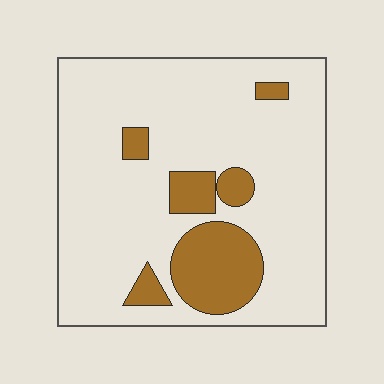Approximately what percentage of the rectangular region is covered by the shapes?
Approximately 20%.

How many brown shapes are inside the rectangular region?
6.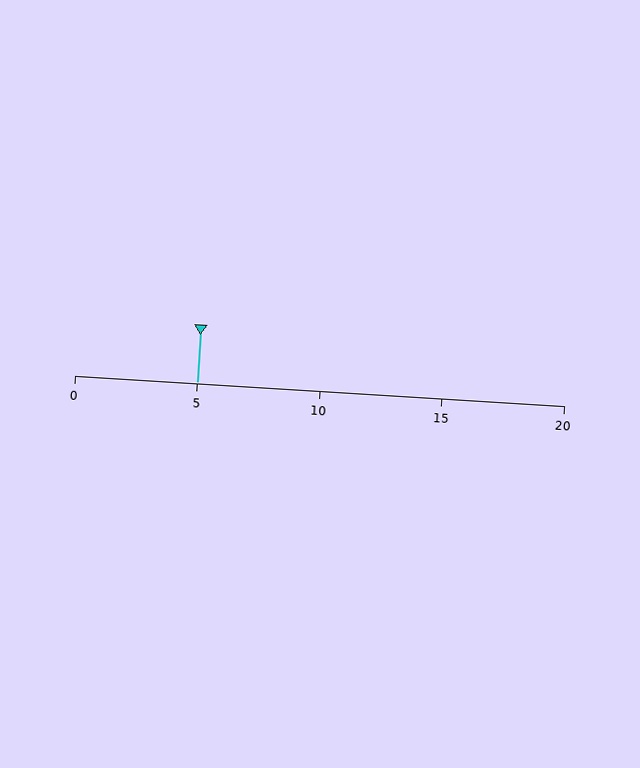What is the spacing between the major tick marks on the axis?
The major ticks are spaced 5 apart.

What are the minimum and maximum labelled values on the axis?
The axis runs from 0 to 20.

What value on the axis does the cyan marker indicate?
The marker indicates approximately 5.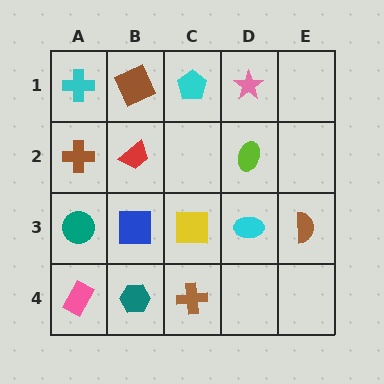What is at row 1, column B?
A brown square.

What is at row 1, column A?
A cyan cross.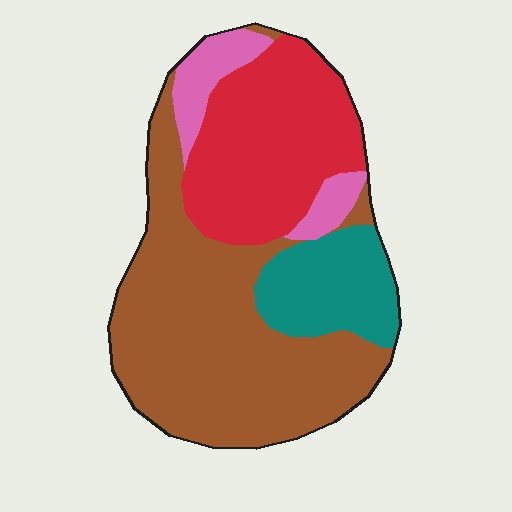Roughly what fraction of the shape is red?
Red takes up about one quarter (1/4) of the shape.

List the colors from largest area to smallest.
From largest to smallest: brown, red, teal, pink.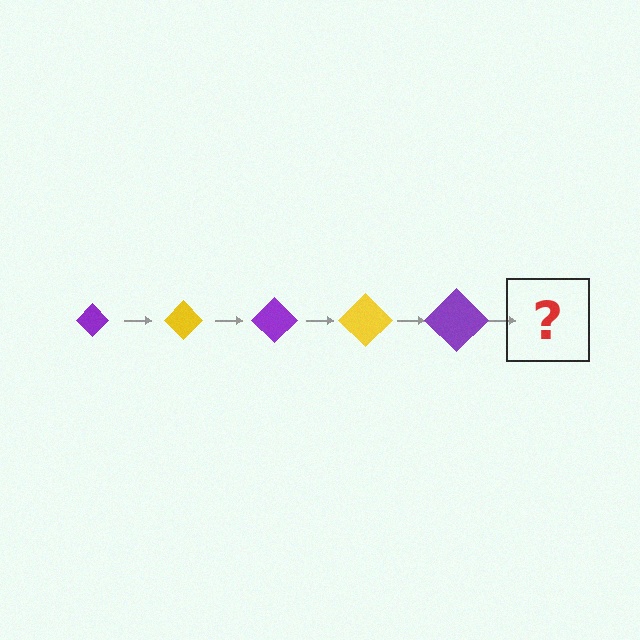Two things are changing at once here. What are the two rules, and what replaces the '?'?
The two rules are that the diamond grows larger each step and the color cycles through purple and yellow. The '?' should be a yellow diamond, larger than the previous one.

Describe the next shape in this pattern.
It should be a yellow diamond, larger than the previous one.